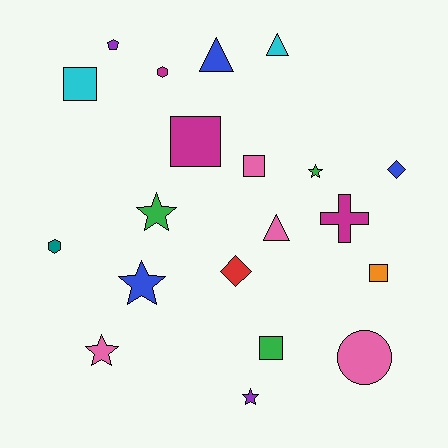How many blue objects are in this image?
There are 3 blue objects.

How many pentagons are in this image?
There is 1 pentagon.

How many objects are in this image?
There are 20 objects.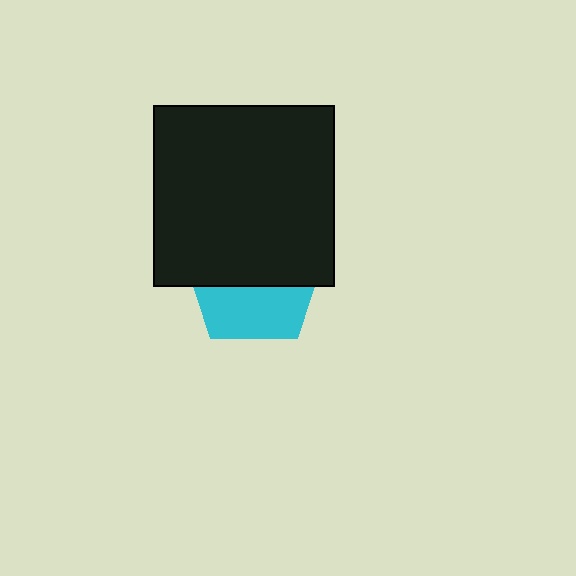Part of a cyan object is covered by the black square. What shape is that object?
It is a pentagon.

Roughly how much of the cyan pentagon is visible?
A small part of it is visible (roughly 41%).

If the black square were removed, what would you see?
You would see the complete cyan pentagon.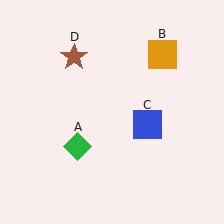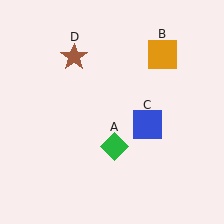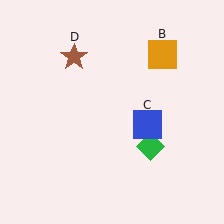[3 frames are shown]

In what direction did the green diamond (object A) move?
The green diamond (object A) moved right.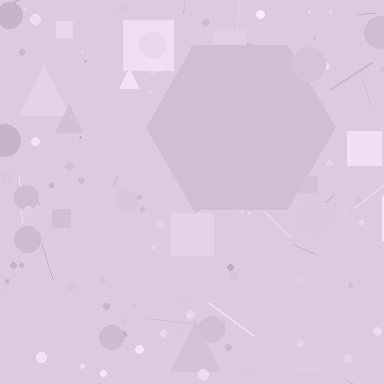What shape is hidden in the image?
A hexagon is hidden in the image.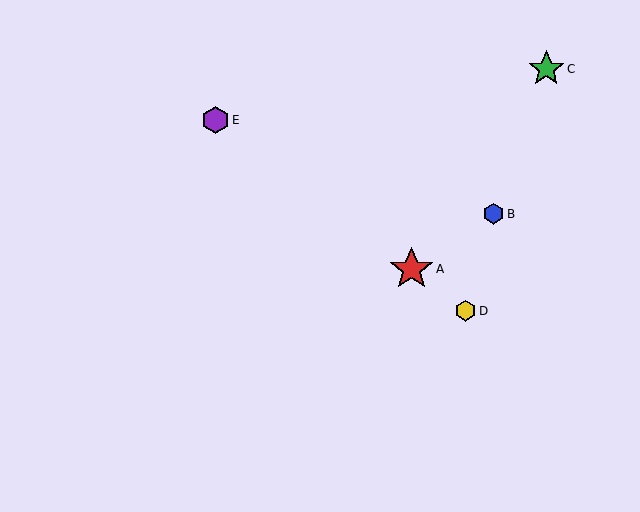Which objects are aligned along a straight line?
Objects A, D, E are aligned along a straight line.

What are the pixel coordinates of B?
Object B is at (493, 214).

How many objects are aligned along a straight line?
3 objects (A, D, E) are aligned along a straight line.